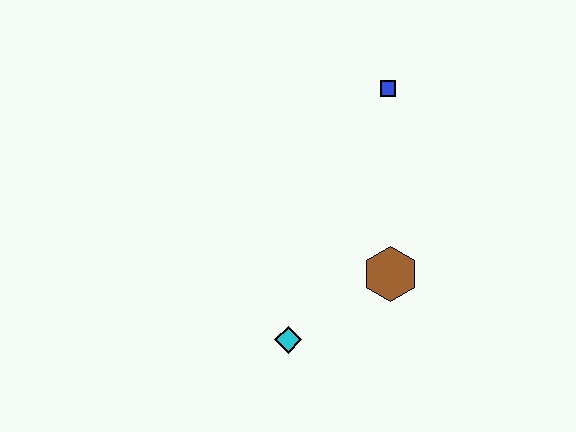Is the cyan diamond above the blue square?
No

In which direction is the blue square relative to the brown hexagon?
The blue square is above the brown hexagon.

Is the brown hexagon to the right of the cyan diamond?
Yes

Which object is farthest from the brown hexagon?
The blue square is farthest from the brown hexagon.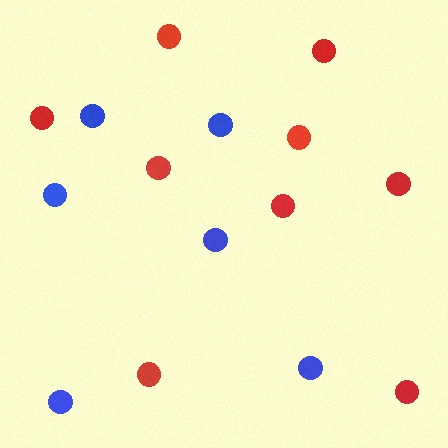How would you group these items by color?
There are 2 groups: one group of blue circles (6) and one group of red circles (9).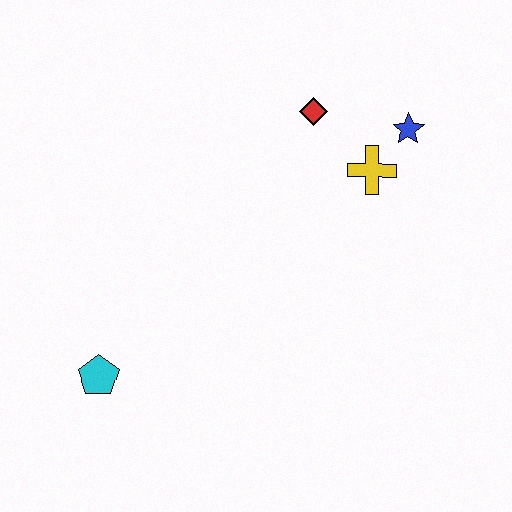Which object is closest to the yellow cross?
The blue star is closest to the yellow cross.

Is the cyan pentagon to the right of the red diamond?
No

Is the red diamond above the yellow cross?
Yes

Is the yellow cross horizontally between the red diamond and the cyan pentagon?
No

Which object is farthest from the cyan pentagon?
The blue star is farthest from the cyan pentagon.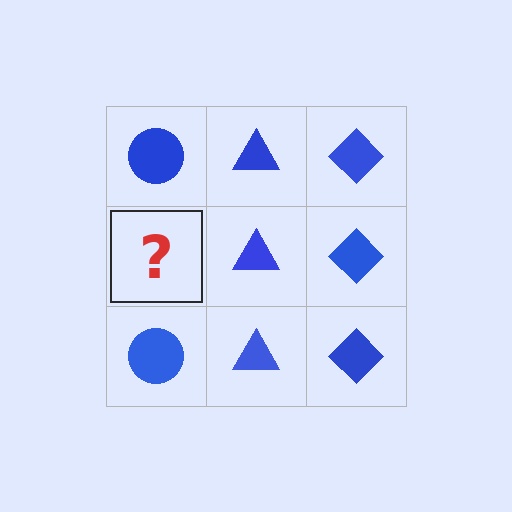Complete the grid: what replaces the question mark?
The question mark should be replaced with a blue circle.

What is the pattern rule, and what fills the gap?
The rule is that each column has a consistent shape. The gap should be filled with a blue circle.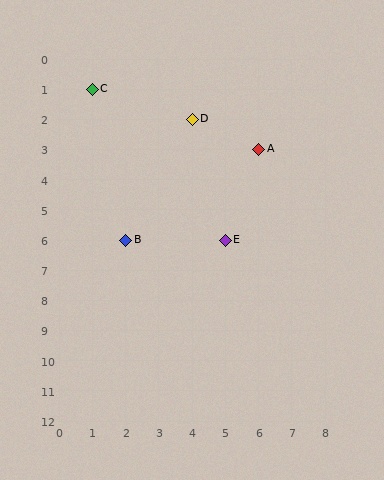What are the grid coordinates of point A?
Point A is at grid coordinates (6, 3).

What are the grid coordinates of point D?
Point D is at grid coordinates (4, 2).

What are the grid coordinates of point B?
Point B is at grid coordinates (2, 6).